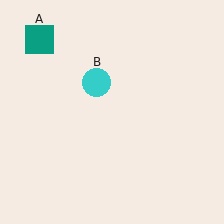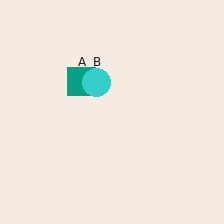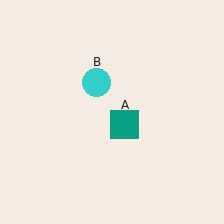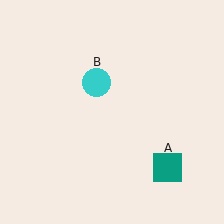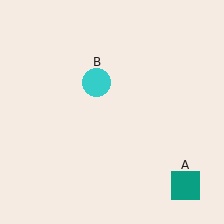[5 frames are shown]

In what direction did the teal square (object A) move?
The teal square (object A) moved down and to the right.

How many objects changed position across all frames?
1 object changed position: teal square (object A).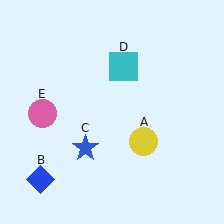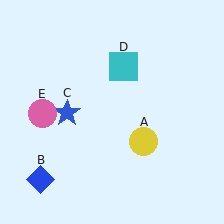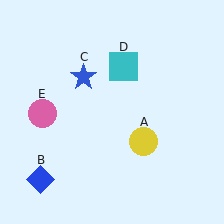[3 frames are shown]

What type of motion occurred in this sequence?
The blue star (object C) rotated clockwise around the center of the scene.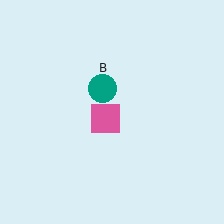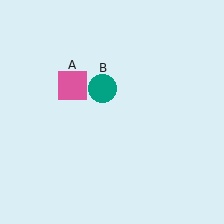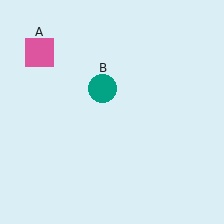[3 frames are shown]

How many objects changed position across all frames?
1 object changed position: pink square (object A).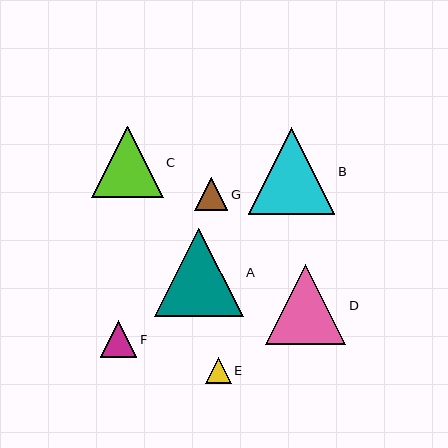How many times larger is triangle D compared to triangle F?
Triangle D is approximately 2.2 times the size of triangle F.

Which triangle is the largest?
Triangle A is the largest with a size of approximately 89 pixels.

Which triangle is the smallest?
Triangle E is the smallest with a size of approximately 26 pixels.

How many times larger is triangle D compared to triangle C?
Triangle D is approximately 1.1 times the size of triangle C.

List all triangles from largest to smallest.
From largest to smallest: A, B, D, C, F, G, E.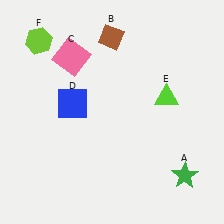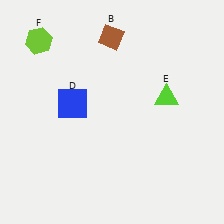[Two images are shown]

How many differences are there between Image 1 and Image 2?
There are 2 differences between the two images.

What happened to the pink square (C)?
The pink square (C) was removed in Image 2. It was in the top-left area of Image 1.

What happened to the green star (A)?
The green star (A) was removed in Image 2. It was in the bottom-right area of Image 1.